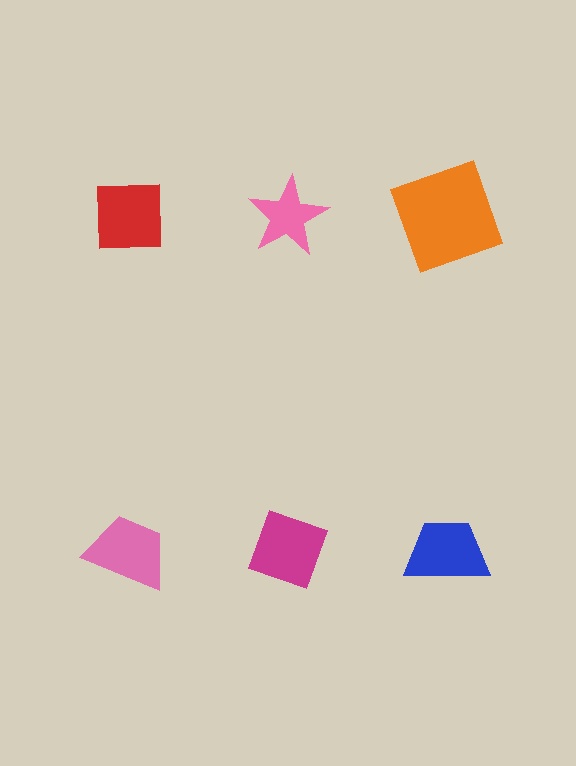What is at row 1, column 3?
An orange square.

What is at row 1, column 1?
A red square.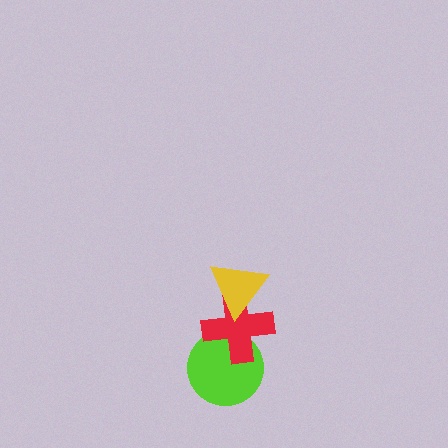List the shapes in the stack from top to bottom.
From top to bottom: the yellow triangle, the red cross, the lime circle.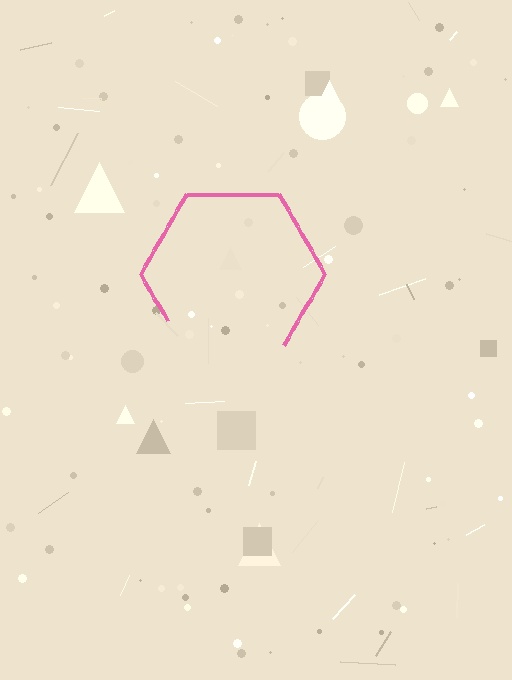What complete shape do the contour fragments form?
The contour fragments form a hexagon.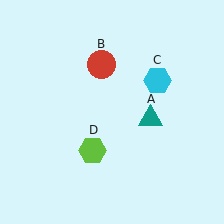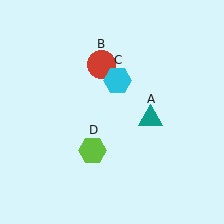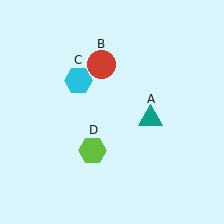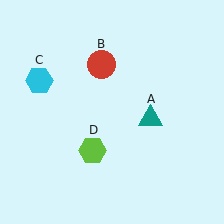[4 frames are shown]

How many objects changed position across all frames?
1 object changed position: cyan hexagon (object C).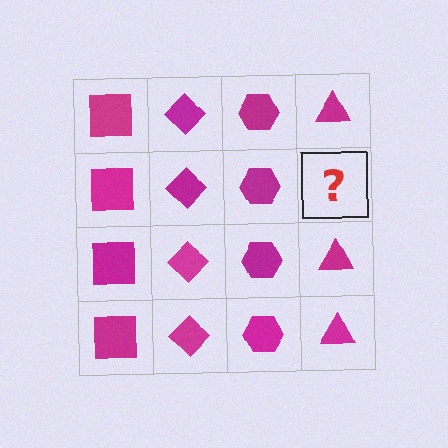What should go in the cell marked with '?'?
The missing cell should contain a magenta triangle.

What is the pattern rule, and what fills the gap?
The rule is that each column has a consistent shape. The gap should be filled with a magenta triangle.